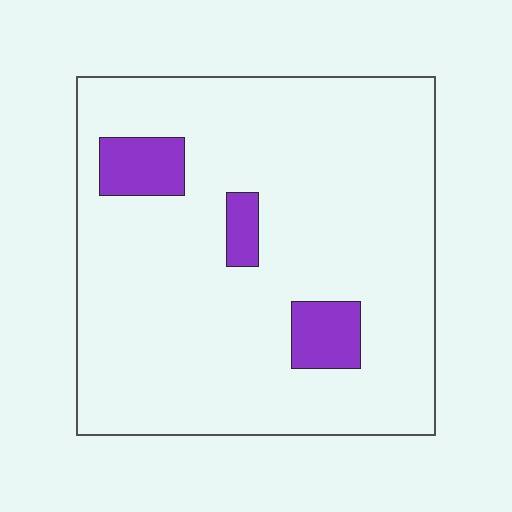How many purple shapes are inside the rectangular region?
3.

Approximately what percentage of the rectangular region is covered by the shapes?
Approximately 10%.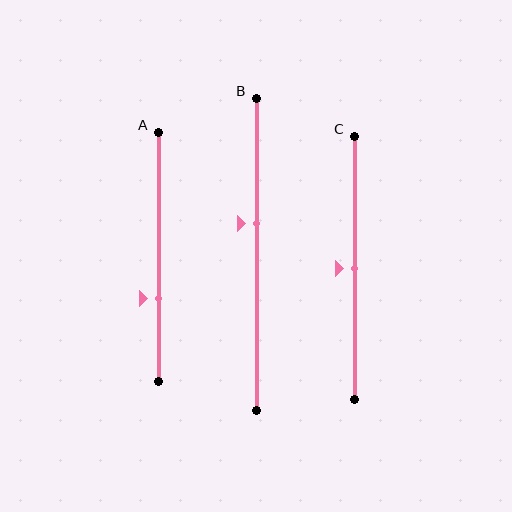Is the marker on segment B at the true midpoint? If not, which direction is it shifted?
No, the marker on segment B is shifted upward by about 10% of the segment length.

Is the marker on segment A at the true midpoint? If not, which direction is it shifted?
No, the marker on segment A is shifted downward by about 17% of the segment length.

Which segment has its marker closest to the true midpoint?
Segment C has its marker closest to the true midpoint.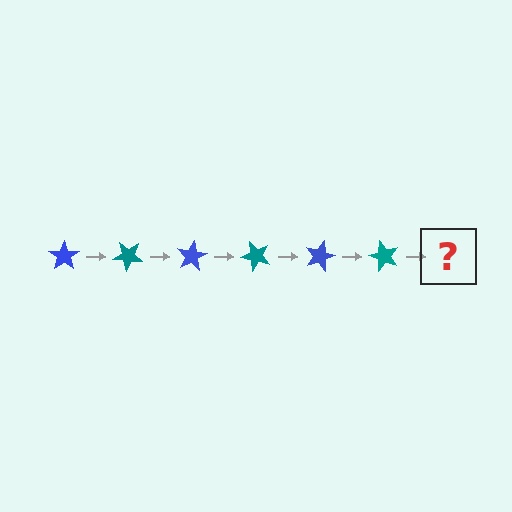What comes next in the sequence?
The next element should be a blue star, rotated 240 degrees from the start.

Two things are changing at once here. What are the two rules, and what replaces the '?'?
The two rules are that it rotates 40 degrees each step and the color cycles through blue and teal. The '?' should be a blue star, rotated 240 degrees from the start.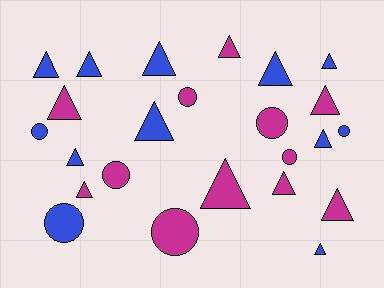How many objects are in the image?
There are 24 objects.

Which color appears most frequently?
Magenta, with 12 objects.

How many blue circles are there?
There are 3 blue circles.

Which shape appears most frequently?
Triangle, with 16 objects.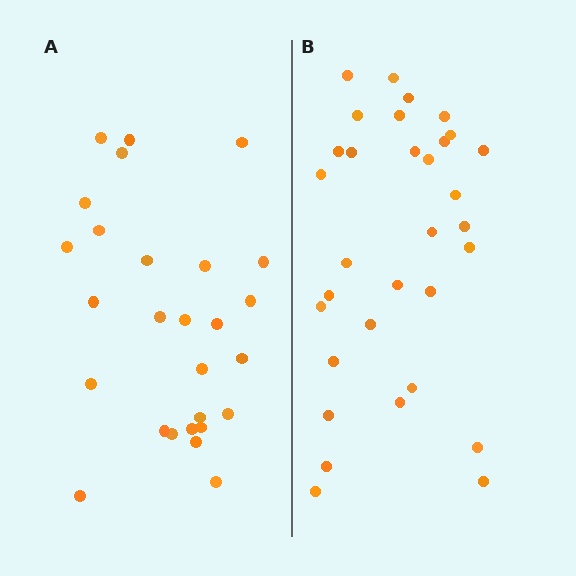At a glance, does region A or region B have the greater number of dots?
Region B (the right region) has more dots.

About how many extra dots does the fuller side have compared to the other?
Region B has about 5 more dots than region A.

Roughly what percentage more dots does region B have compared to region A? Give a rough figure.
About 20% more.